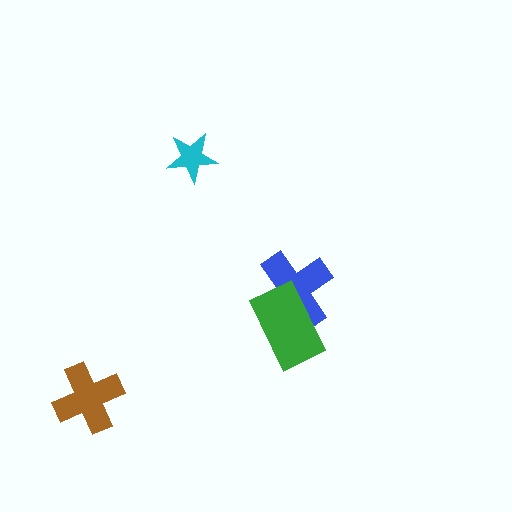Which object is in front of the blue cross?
The green rectangle is in front of the blue cross.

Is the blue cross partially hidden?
Yes, it is partially covered by another shape.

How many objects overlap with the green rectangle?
1 object overlaps with the green rectangle.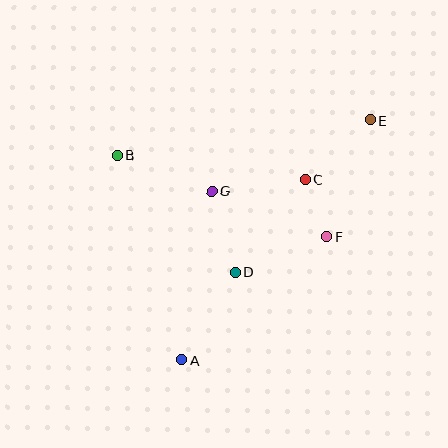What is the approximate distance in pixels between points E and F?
The distance between E and F is approximately 124 pixels.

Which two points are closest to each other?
Points C and F are closest to each other.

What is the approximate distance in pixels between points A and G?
The distance between A and G is approximately 172 pixels.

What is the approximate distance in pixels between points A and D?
The distance between A and D is approximately 103 pixels.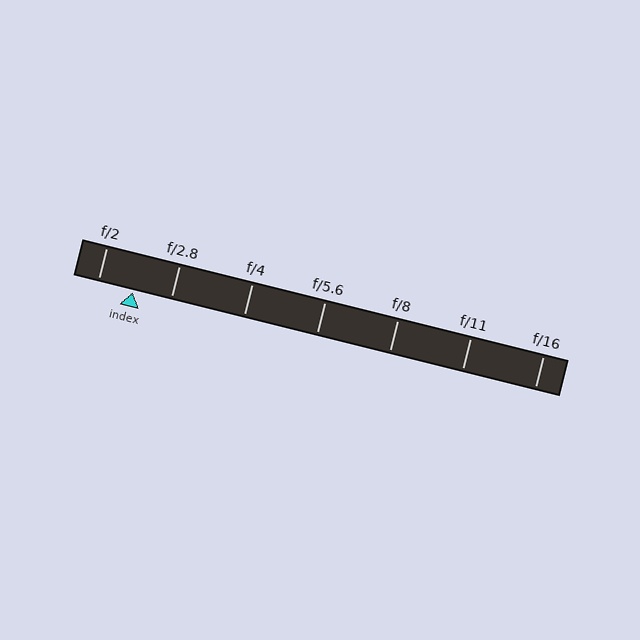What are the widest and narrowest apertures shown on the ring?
The widest aperture shown is f/2 and the narrowest is f/16.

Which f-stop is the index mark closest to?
The index mark is closest to f/2.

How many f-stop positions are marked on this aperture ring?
There are 7 f-stop positions marked.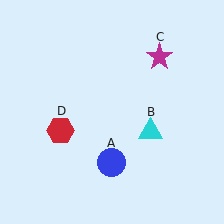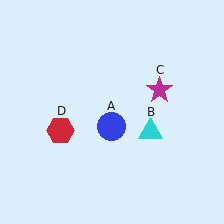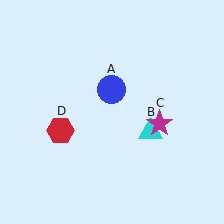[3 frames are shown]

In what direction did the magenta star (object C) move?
The magenta star (object C) moved down.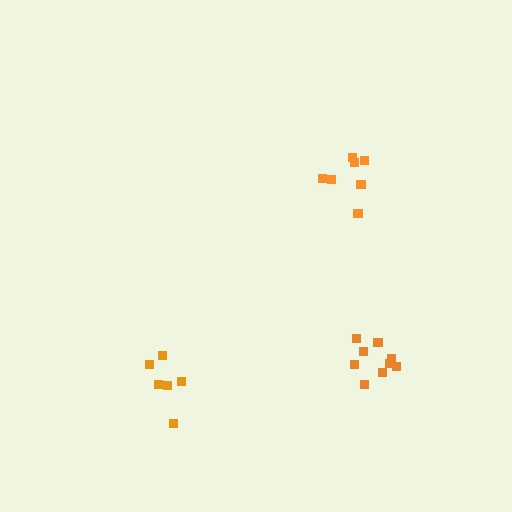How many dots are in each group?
Group 1: 8 dots, Group 2: 6 dots, Group 3: 9 dots (23 total).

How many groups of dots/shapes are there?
There are 3 groups.